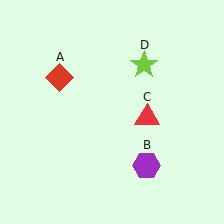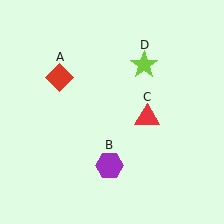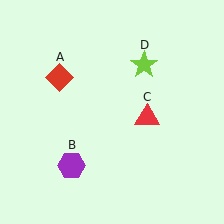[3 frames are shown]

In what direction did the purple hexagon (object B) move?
The purple hexagon (object B) moved left.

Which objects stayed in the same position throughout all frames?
Red diamond (object A) and red triangle (object C) and lime star (object D) remained stationary.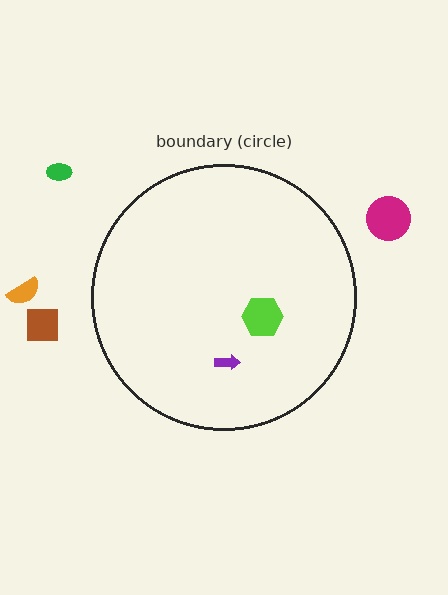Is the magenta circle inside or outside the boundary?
Outside.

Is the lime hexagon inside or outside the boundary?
Inside.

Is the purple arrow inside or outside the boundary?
Inside.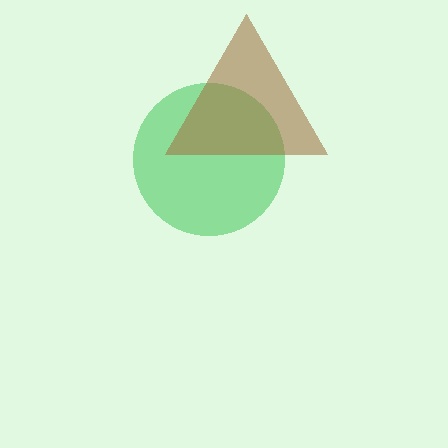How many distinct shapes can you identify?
There are 2 distinct shapes: a green circle, a brown triangle.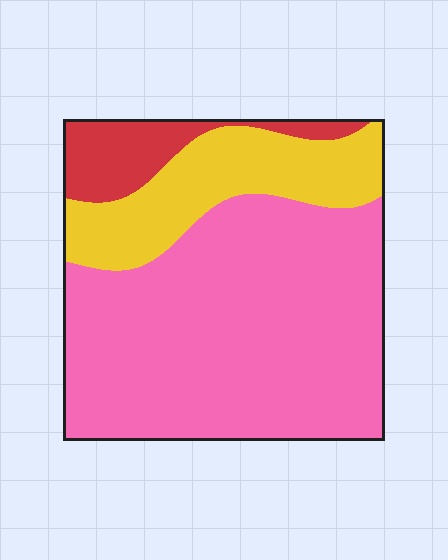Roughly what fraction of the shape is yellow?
Yellow covers 22% of the shape.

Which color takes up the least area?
Red, at roughly 10%.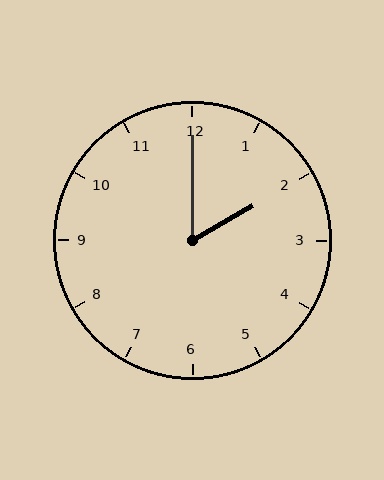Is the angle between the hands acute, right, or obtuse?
It is acute.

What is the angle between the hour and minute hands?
Approximately 60 degrees.